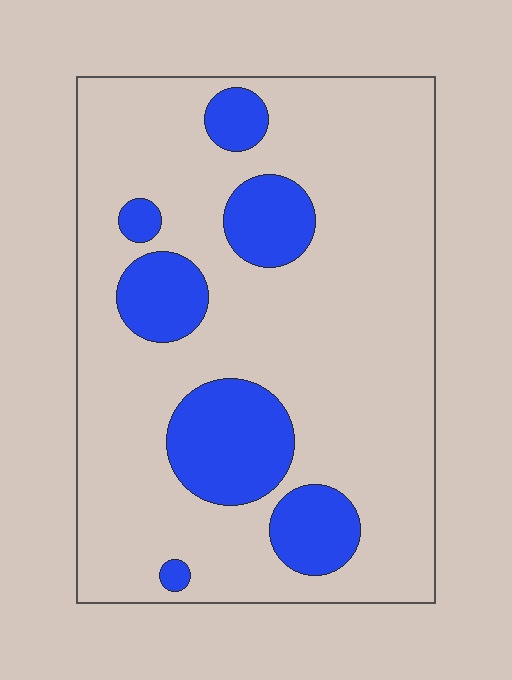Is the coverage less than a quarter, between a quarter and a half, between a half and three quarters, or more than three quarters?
Less than a quarter.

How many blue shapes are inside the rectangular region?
7.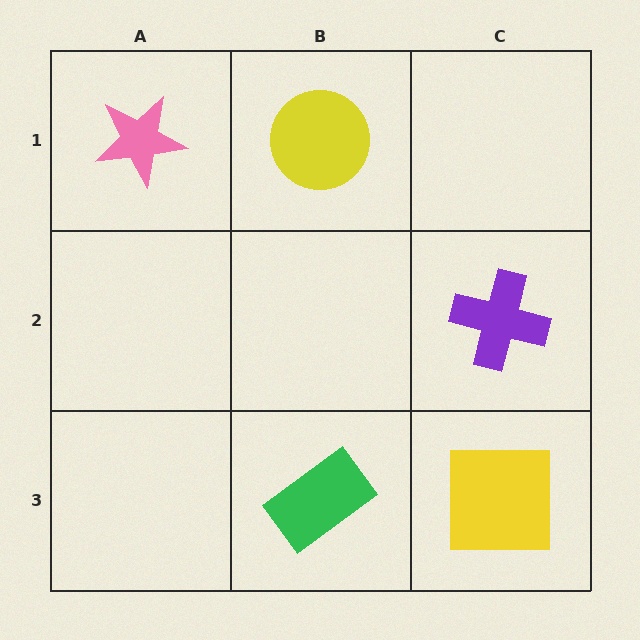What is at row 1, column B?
A yellow circle.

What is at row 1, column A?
A pink star.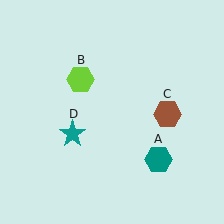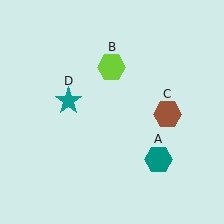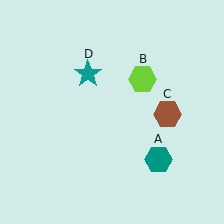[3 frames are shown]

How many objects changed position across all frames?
2 objects changed position: lime hexagon (object B), teal star (object D).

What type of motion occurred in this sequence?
The lime hexagon (object B), teal star (object D) rotated clockwise around the center of the scene.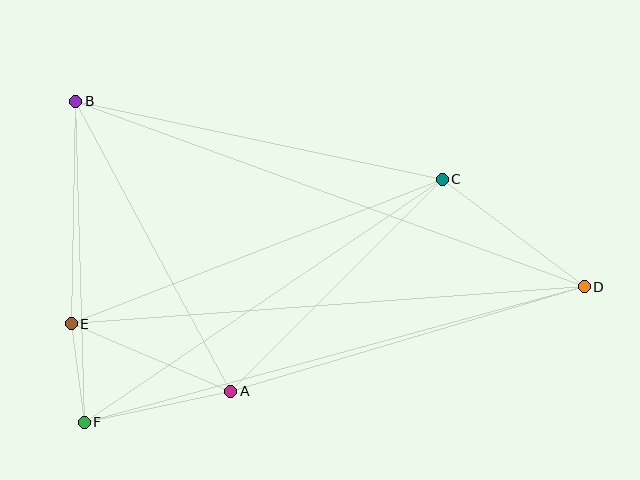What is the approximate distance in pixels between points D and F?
The distance between D and F is approximately 518 pixels.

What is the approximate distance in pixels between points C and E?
The distance between C and E is approximately 398 pixels.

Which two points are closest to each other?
Points E and F are closest to each other.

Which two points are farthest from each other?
Points B and D are farthest from each other.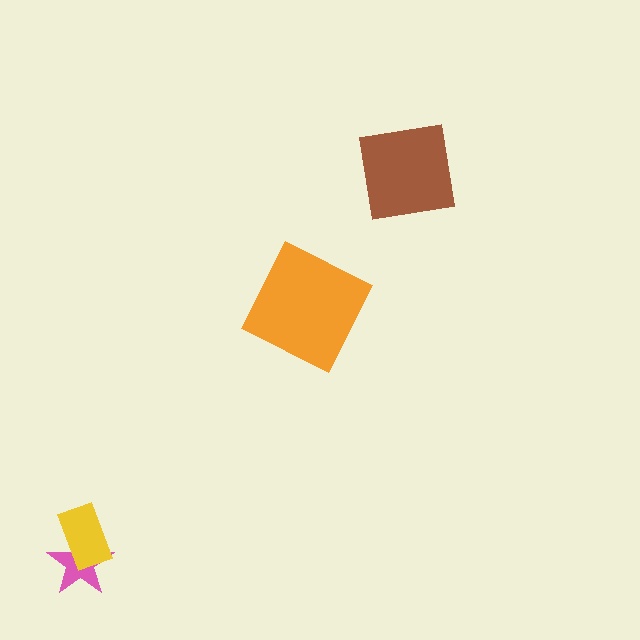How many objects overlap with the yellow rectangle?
1 object overlaps with the yellow rectangle.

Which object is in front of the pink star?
The yellow rectangle is in front of the pink star.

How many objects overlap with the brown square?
0 objects overlap with the brown square.